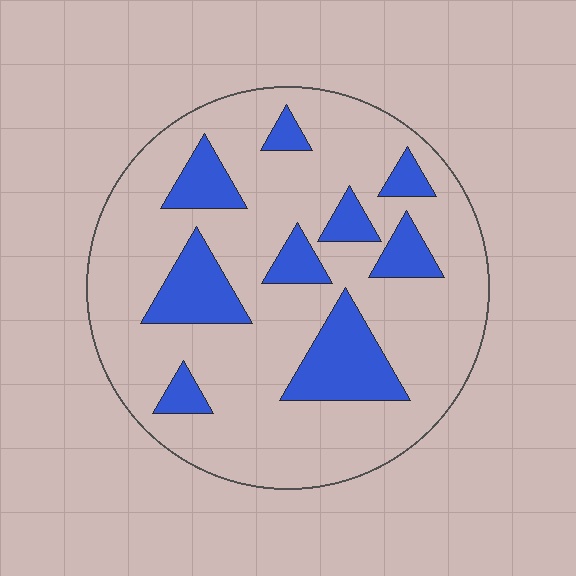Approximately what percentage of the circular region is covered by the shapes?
Approximately 20%.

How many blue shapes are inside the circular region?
9.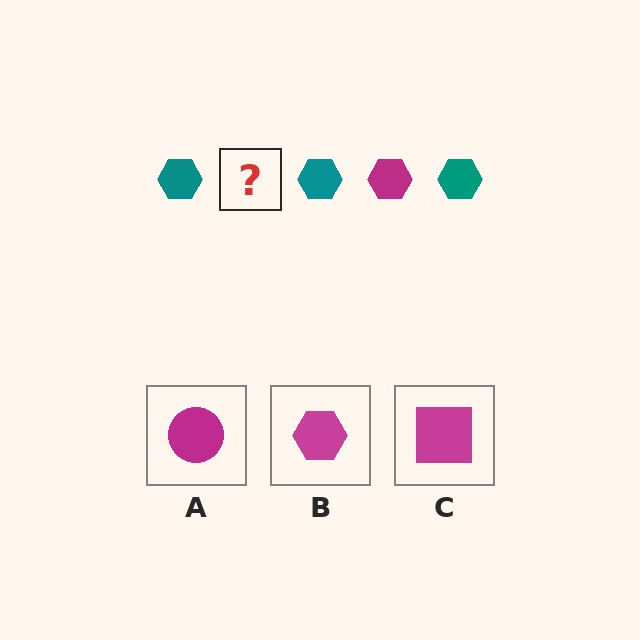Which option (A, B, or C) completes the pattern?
B.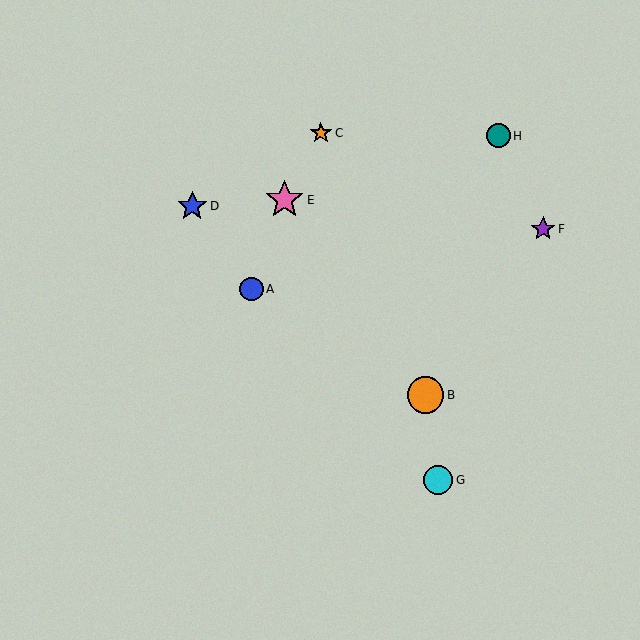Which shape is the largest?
The pink star (labeled E) is the largest.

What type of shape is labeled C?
Shape C is an orange star.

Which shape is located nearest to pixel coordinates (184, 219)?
The blue star (labeled D) at (192, 206) is nearest to that location.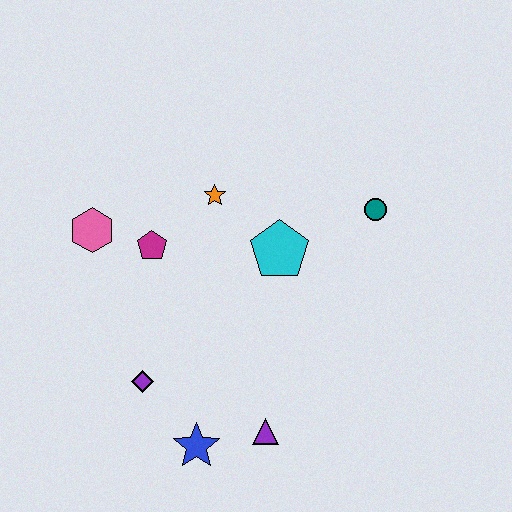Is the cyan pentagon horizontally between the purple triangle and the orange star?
No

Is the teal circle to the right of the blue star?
Yes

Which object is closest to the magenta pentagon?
The pink hexagon is closest to the magenta pentagon.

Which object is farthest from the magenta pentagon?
The teal circle is farthest from the magenta pentagon.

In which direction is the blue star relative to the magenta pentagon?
The blue star is below the magenta pentagon.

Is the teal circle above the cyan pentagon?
Yes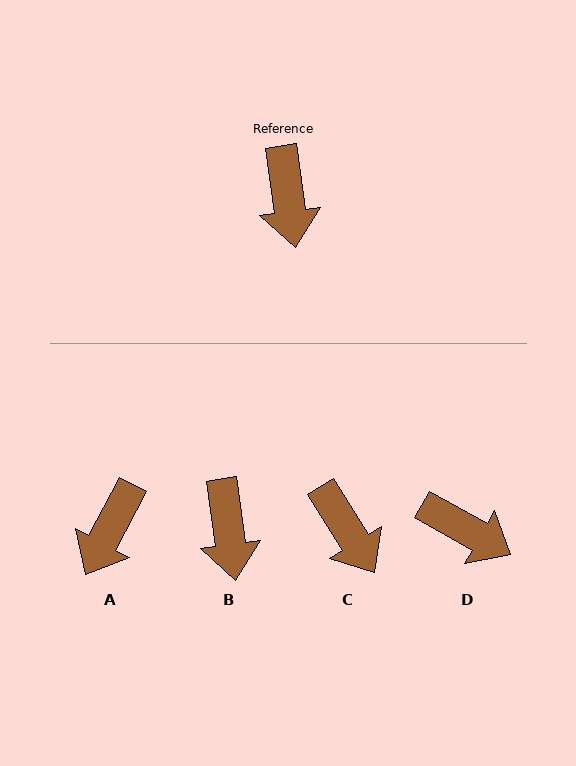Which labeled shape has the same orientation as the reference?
B.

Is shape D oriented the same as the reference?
No, it is off by about 53 degrees.